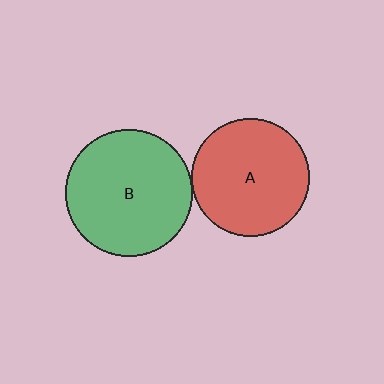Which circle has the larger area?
Circle B (green).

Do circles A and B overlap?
Yes.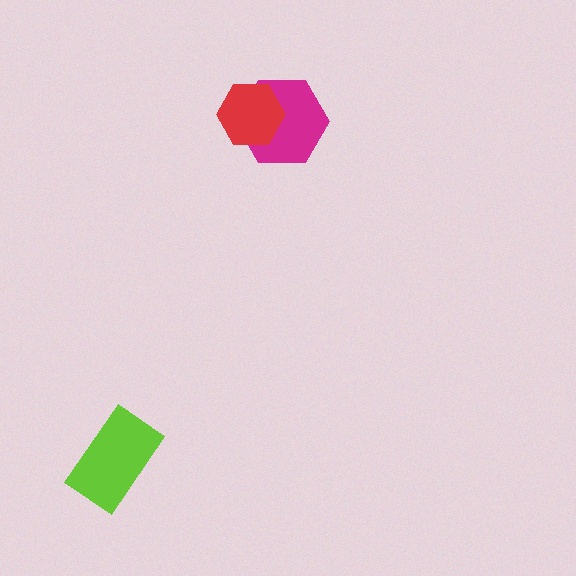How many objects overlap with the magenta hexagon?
1 object overlaps with the magenta hexagon.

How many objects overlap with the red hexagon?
1 object overlaps with the red hexagon.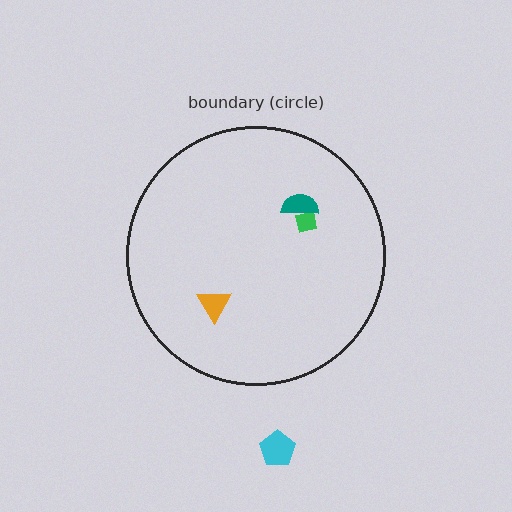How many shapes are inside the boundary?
3 inside, 1 outside.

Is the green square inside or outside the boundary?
Inside.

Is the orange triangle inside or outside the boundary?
Inside.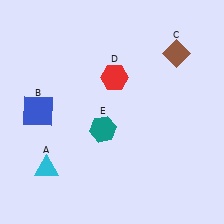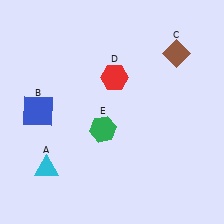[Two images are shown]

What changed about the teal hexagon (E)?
In Image 1, E is teal. In Image 2, it changed to green.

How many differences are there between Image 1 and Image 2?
There is 1 difference between the two images.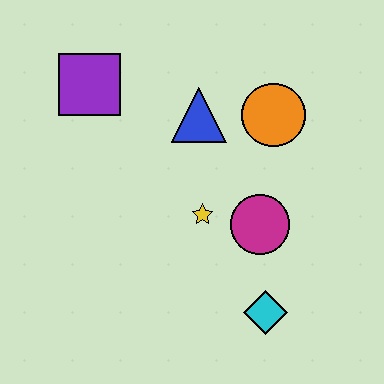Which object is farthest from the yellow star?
The purple square is farthest from the yellow star.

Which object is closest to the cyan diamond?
The magenta circle is closest to the cyan diamond.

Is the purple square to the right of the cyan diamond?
No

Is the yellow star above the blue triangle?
No